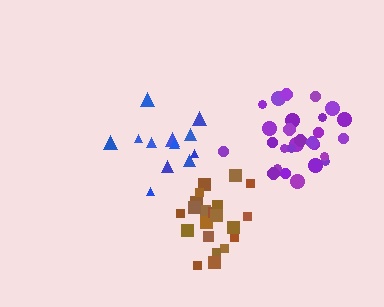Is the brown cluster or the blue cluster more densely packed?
Brown.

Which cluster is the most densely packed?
Purple.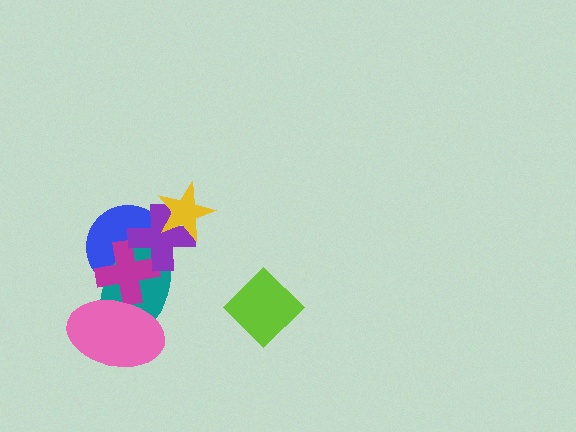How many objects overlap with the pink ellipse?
2 objects overlap with the pink ellipse.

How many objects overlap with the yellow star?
1 object overlaps with the yellow star.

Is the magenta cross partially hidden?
Yes, it is partially covered by another shape.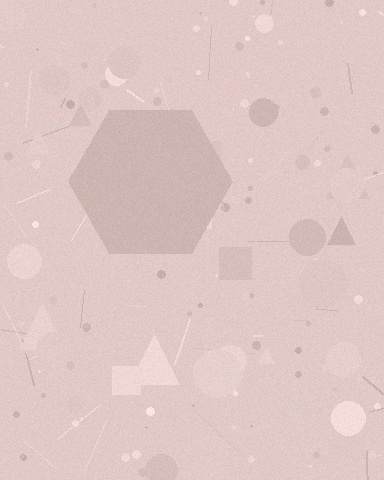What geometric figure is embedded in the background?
A hexagon is embedded in the background.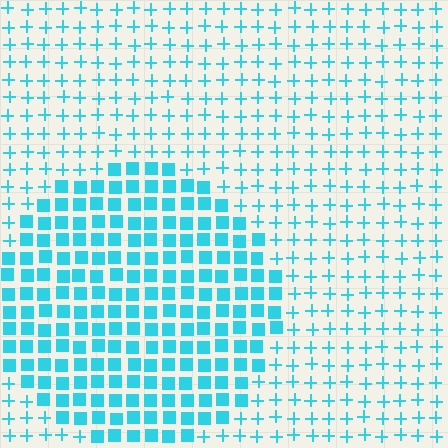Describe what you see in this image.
The image is filled with small cyan elements arranged in a uniform grid. A circle-shaped region contains squares, while the surrounding area contains plus signs. The boundary is defined purely by the change in element shape.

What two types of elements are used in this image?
The image uses squares inside the circle region and plus signs outside it.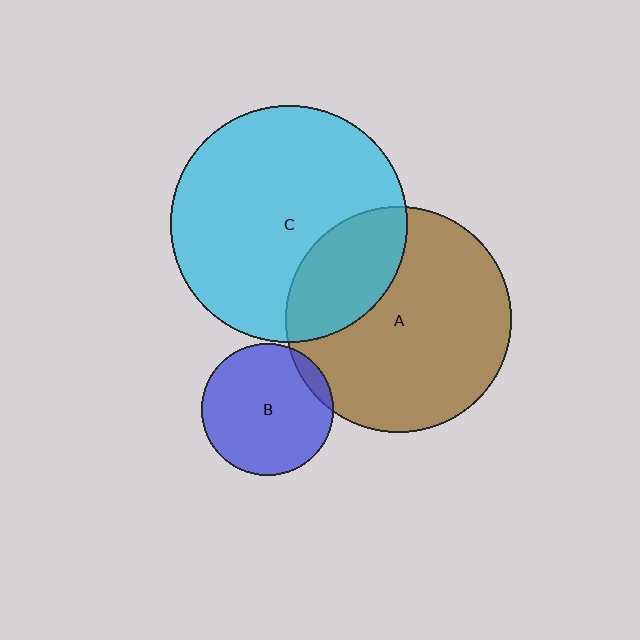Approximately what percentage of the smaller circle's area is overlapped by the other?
Approximately 25%.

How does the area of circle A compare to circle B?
Approximately 2.9 times.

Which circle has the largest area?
Circle C (cyan).